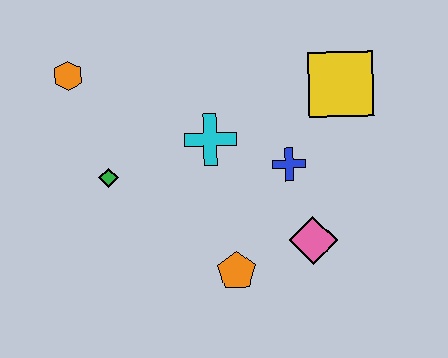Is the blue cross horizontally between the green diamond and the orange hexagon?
No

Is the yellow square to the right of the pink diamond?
Yes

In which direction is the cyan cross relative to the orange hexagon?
The cyan cross is to the right of the orange hexagon.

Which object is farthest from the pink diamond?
The orange hexagon is farthest from the pink diamond.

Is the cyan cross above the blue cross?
Yes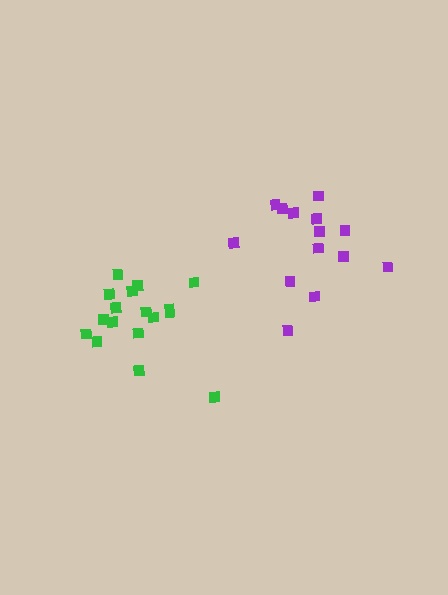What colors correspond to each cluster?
The clusters are colored: green, purple.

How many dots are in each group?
Group 1: 17 dots, Group 2: 14 dots (31 total).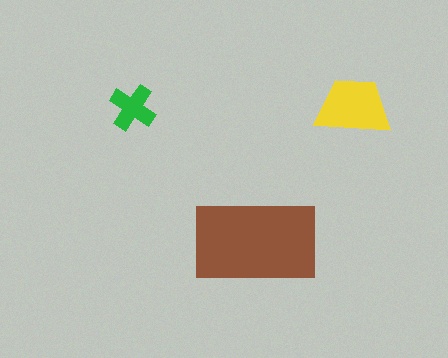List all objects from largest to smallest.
The brown rectangle, the yellow trapezoid, the green cross.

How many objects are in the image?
There are 3 objects in the image.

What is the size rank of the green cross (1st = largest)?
3rd.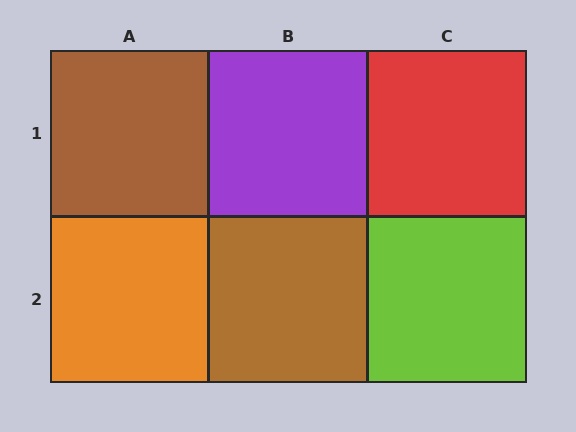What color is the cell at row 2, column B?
Brown.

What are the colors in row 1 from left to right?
Brown, purple, red.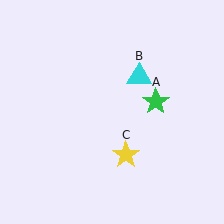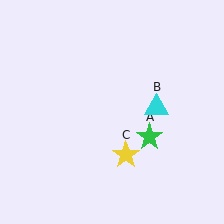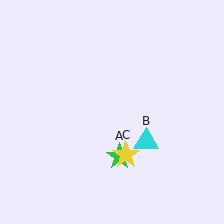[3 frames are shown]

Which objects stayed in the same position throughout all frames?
Yellow star (object C) remained stationary.